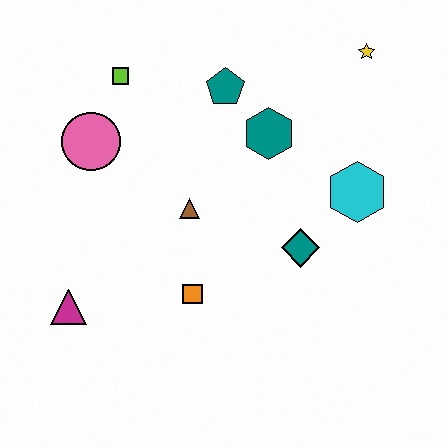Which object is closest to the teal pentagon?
The teal hexagon is closest to the teal pentagon.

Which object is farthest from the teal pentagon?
The magenta triangle is farthest from the teal pentagon.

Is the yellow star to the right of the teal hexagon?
Yes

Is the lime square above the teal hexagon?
Yes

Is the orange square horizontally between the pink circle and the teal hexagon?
Yes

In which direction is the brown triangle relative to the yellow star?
The brown triangle is to the left of the yellow star.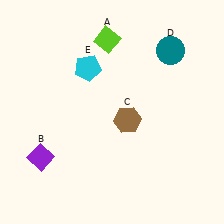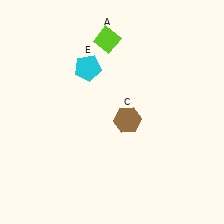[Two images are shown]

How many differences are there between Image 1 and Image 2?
There are 2 differences between the two images.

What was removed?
The teal circle (D), the purple diamond (B) were removed in Image 2.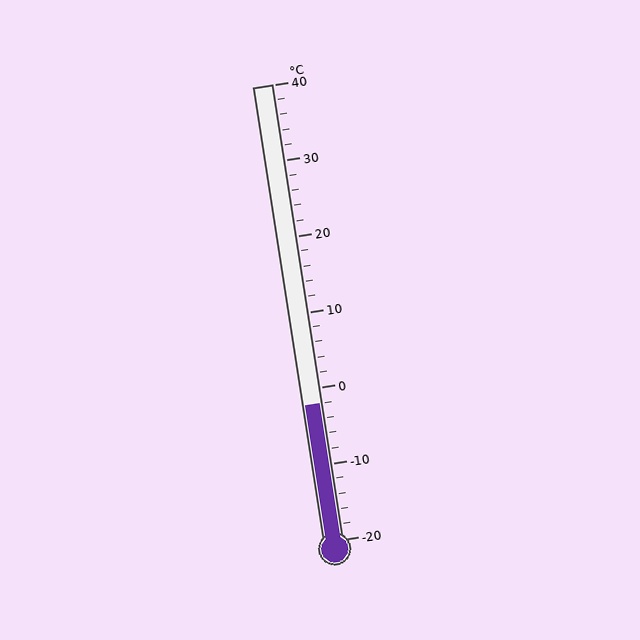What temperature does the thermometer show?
The thermometer shows approximately -2°C.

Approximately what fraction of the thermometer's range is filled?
The thermometer is filled to approximately 30% of its range.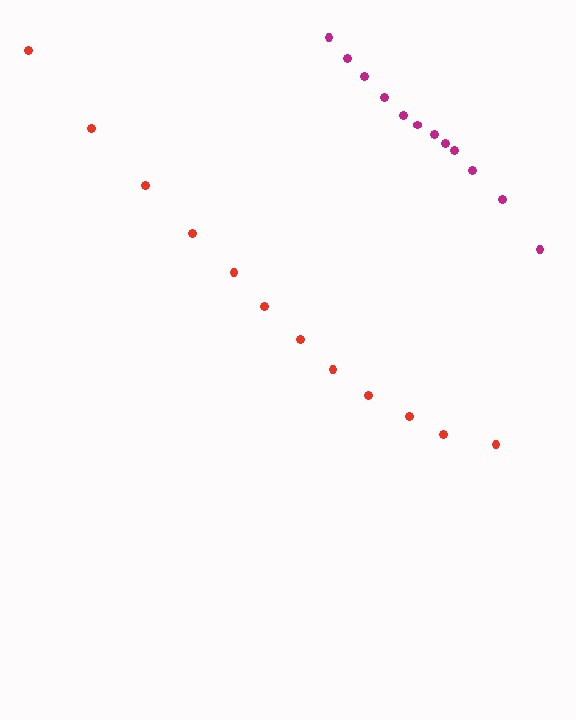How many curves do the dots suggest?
There are 2 distinct paths.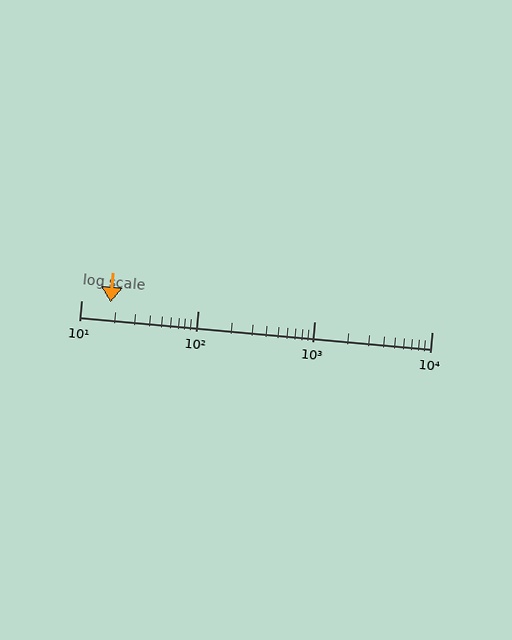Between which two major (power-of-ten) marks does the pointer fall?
The pointer is between 10 and 100.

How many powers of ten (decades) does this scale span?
The scale spans 3 decades, from 10 to 10000.